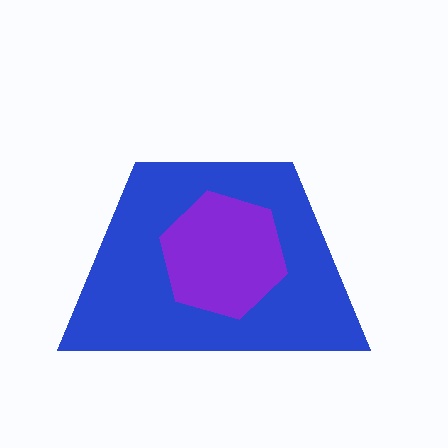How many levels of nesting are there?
2.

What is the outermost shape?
The blue trapezoid.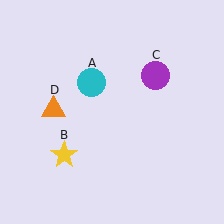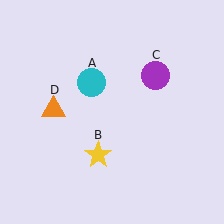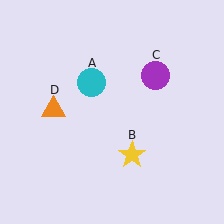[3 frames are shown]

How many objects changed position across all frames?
1 object changed position: yellow star (object B).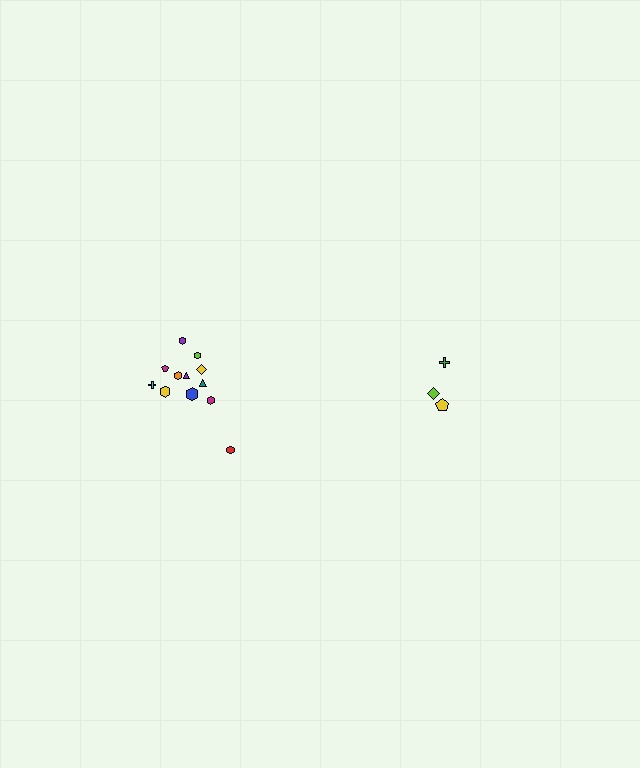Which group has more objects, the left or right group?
The left group.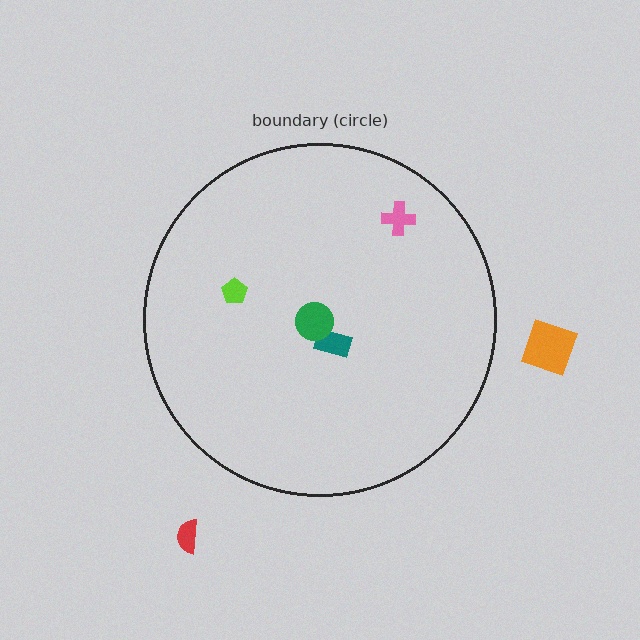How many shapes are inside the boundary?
4 inside, 2 outside.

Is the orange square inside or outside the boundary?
Outside.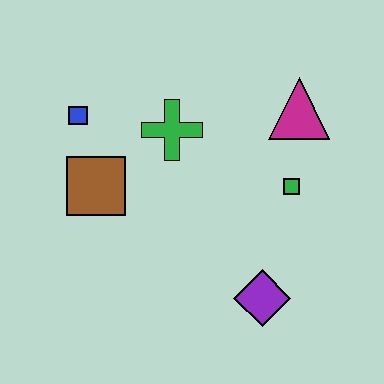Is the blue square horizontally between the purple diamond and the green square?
No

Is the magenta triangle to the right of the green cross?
Yes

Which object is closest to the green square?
The magenta triangle is closest to the green square.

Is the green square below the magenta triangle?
Yes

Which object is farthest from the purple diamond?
The blue square is farthest from the purple diamond.